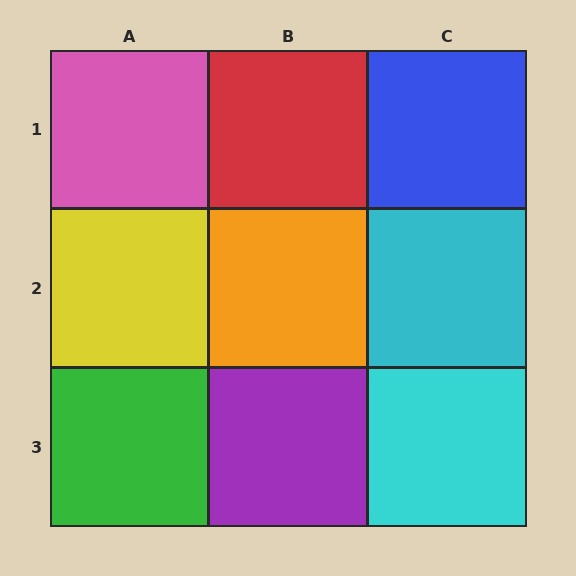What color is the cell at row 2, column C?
Cyan.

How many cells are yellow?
1 cell is yellow.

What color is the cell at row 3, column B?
Purple.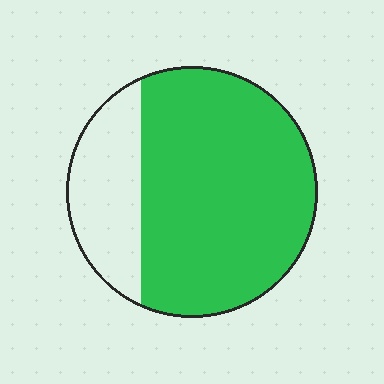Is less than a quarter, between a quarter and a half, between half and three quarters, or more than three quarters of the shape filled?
More than three quarters.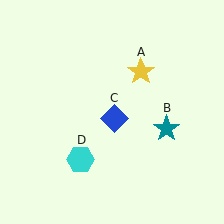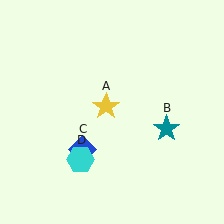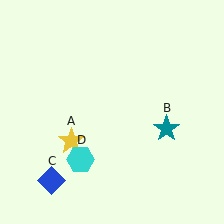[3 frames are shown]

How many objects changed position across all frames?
2 objects changed position: yellow star (object A), blue diamond (object C).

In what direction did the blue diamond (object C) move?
The blue diamond (object C) moved down and to the left.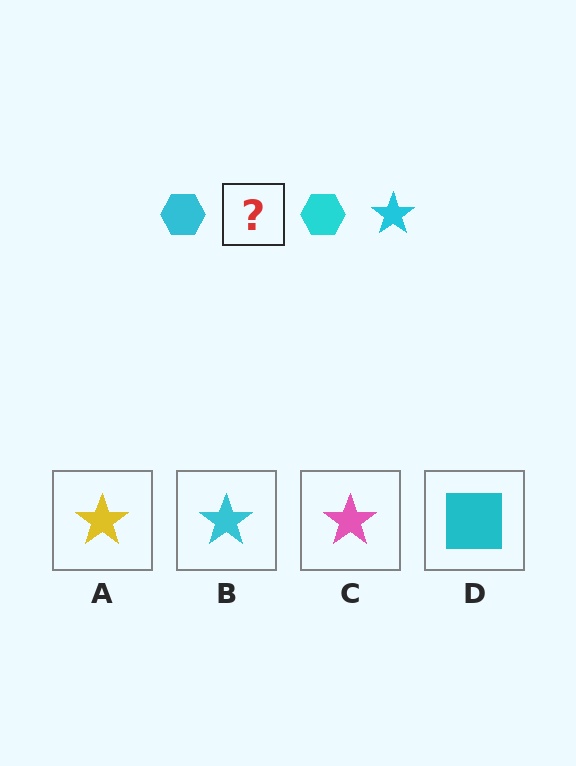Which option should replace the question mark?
Option B.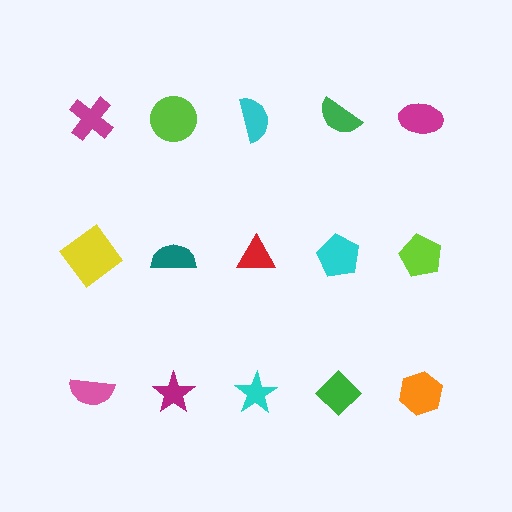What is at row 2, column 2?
A teal semicircle.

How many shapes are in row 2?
5 shapes.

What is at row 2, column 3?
A red triangle.